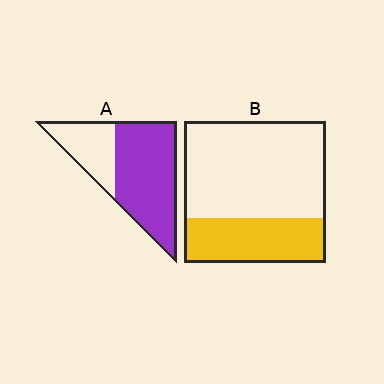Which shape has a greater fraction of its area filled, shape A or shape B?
Shape A.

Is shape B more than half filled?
No.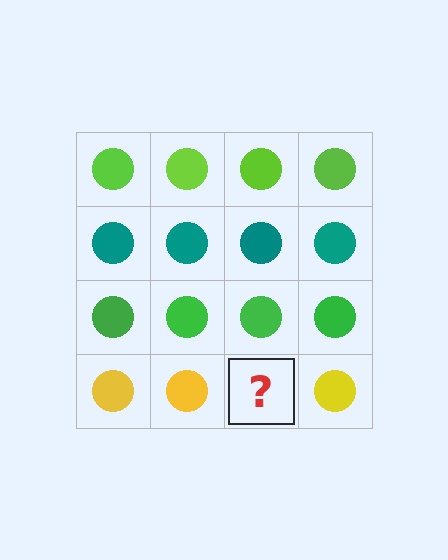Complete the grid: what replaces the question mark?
The question mark should be replaced with a yellow circle.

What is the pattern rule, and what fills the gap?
The rule is that each row has a consistent color. The gap should be filled with a yellow circle.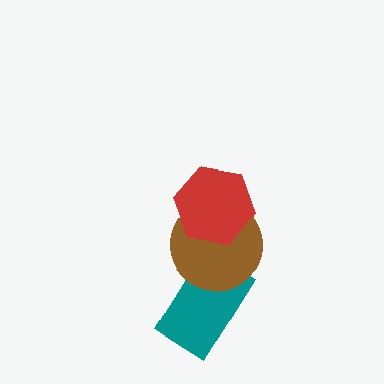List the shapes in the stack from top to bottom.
From top to bottom: the red hexagon, the brown circle, the teal rectangle.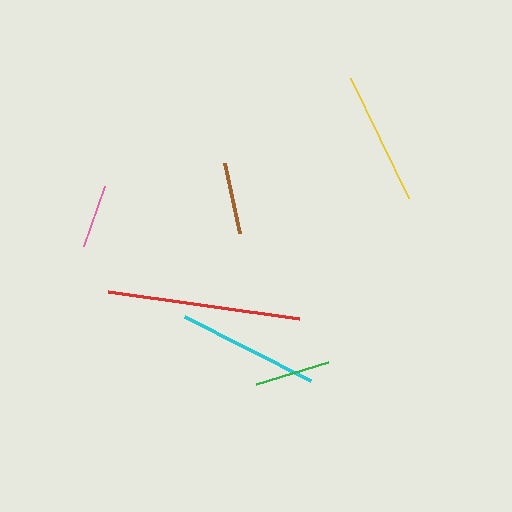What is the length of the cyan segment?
The cyan segment is approximately 142 pixels long.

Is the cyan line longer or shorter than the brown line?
The cyan line is longer than the brown line.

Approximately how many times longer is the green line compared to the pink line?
The green line is approximately 1.2 times the length of the pink line.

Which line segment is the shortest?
The pink line is the shortest at approximately 64 pixels.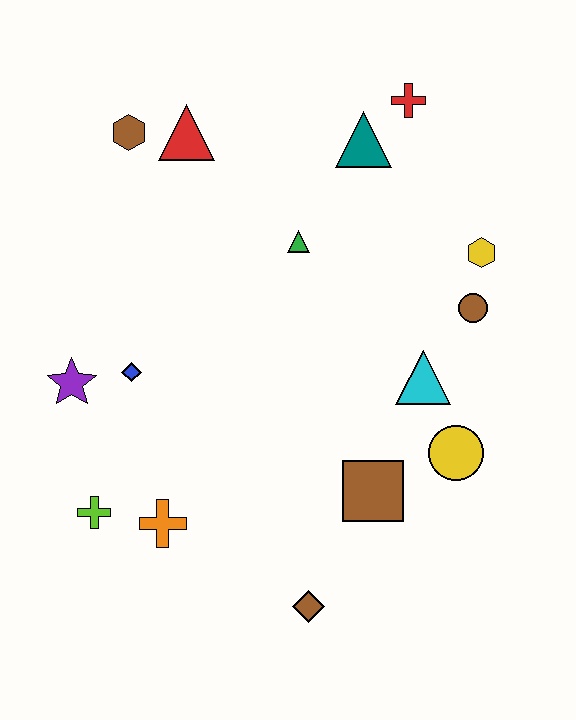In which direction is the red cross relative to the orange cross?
The red cross is above the orange cross.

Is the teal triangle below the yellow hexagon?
No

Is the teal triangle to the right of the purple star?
Yes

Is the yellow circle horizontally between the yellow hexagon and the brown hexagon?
Yes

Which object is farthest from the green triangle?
The brown diamond is farthest from the green triangle.